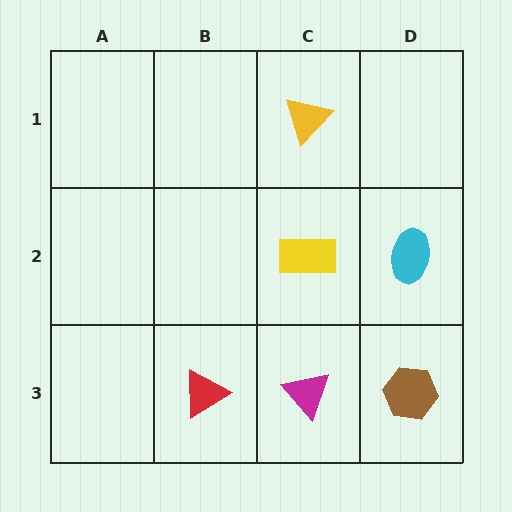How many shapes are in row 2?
2 shapes.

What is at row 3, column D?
A brown hexagon.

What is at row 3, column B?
A red triangle.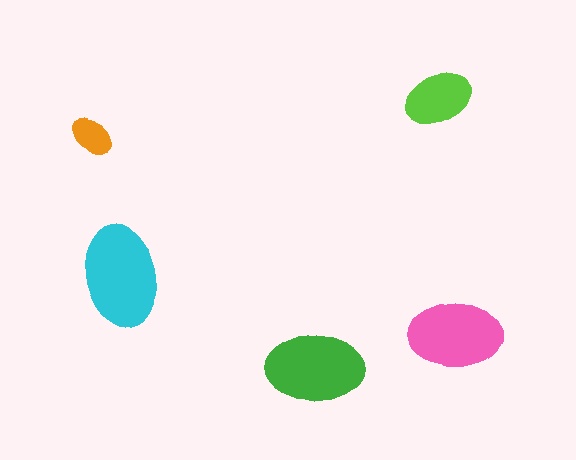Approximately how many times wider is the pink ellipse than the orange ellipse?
About 2 times wider.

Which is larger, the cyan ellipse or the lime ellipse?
The cyan one.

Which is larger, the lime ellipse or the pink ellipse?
The pink one.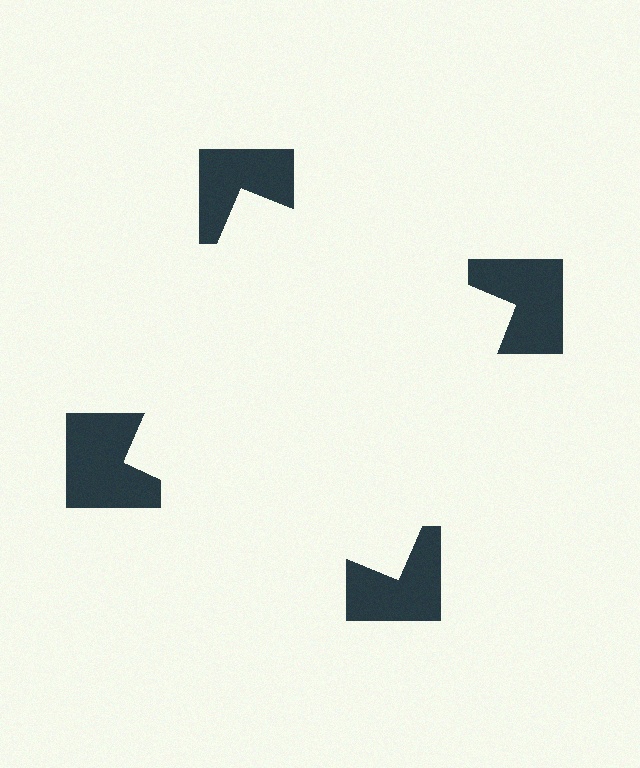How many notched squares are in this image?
There are 4 — one at each vertex of the illusory square.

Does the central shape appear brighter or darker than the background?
It typically appears slightly brighter than the background, even though no actual brightness change is drawn.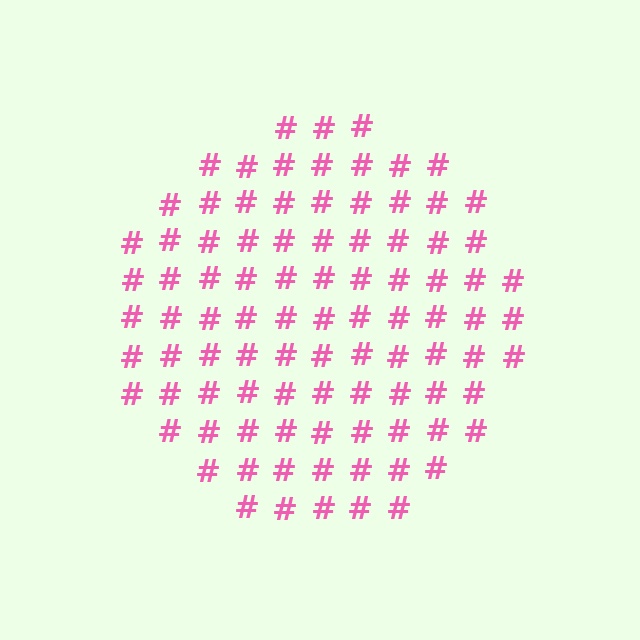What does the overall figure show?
The overall figure shows a circle.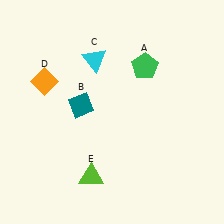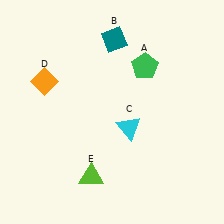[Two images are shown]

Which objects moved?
The objects that moved are: the teal diamond (B), the cyan triangle (C).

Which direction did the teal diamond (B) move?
The teal diamond (B) moved up.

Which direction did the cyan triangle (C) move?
The cyan triangle (C) moved down.